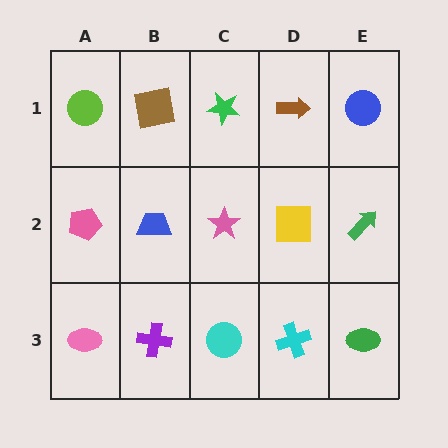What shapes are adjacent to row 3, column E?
A green arrow (row 2, column E), a cyan cross (row 3, column D).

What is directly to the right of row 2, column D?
A green arrow.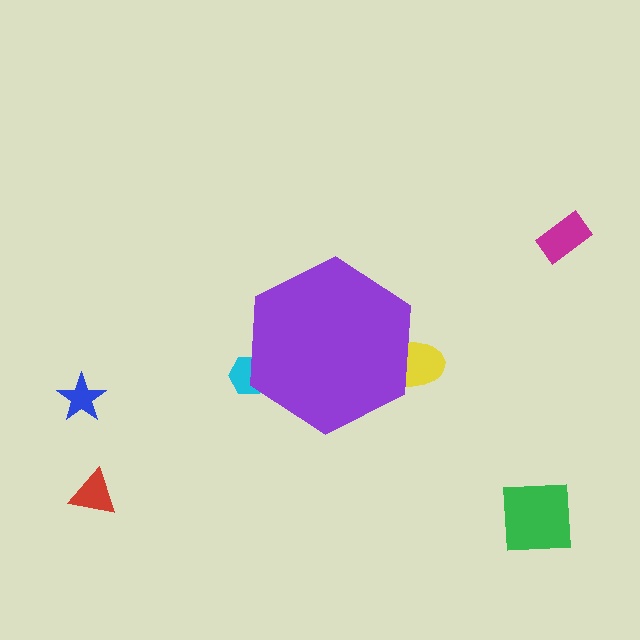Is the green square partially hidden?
No, the green square is fully visible.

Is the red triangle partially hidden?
No, the red triangle is fully visible.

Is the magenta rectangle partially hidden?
No, the magenta rectangle is fully visible.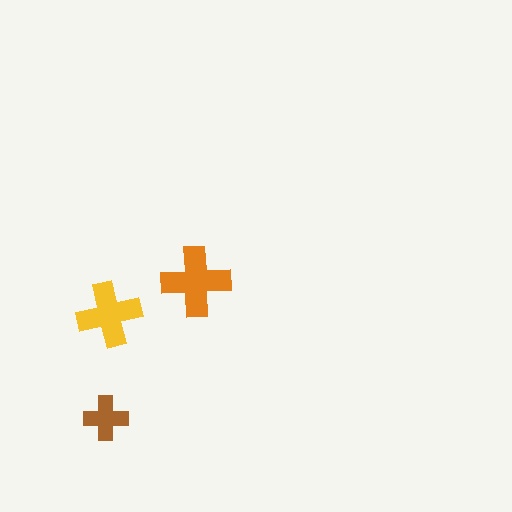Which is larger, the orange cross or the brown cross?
The orange one.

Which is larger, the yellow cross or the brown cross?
The yellow one.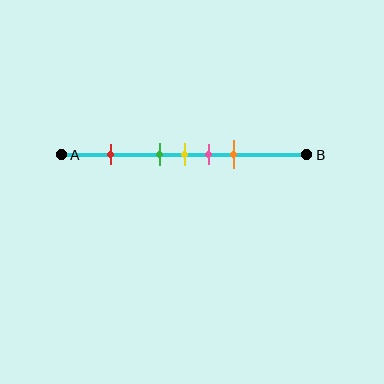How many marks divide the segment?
There are 5 marks dividing the segment.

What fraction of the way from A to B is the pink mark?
The pink mark is approximately 60% (0.6) of the way from A to B.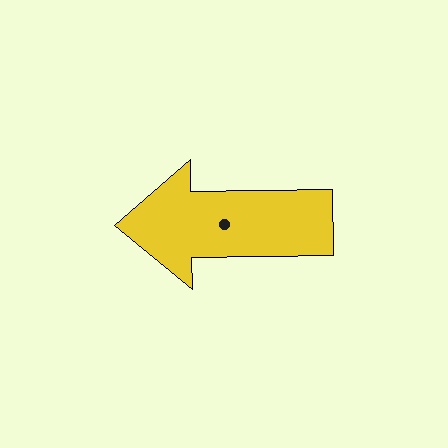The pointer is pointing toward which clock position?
Roughly 9 o'clock.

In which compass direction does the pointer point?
West.